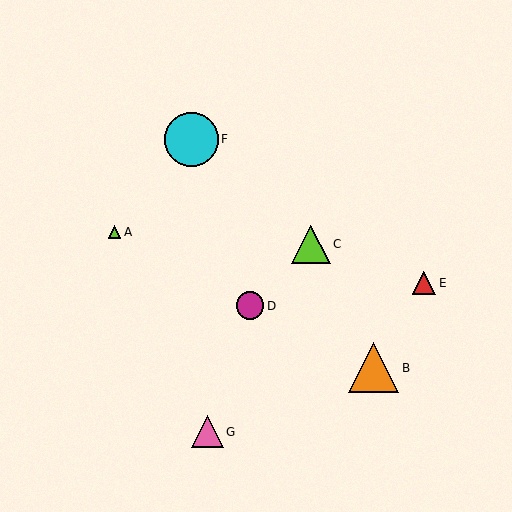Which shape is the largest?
The cyan circle (labeled F) is the largest.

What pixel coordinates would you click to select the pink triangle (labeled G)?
Click at (208, 432) to select the pink triangle G.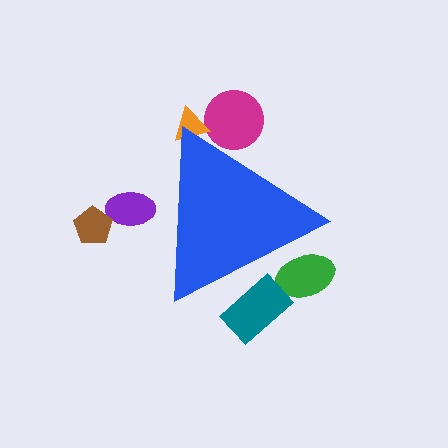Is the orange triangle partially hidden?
Yes, the orange triangle is partially hidden behind the blue triangle.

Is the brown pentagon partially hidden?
No, the brown pentagon is fully visible.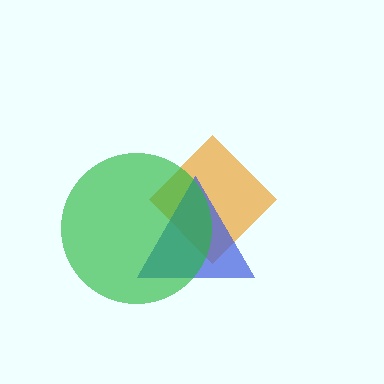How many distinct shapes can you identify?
There are 3 distinct shapes: an orange diamond, a blue triangle, a green circle.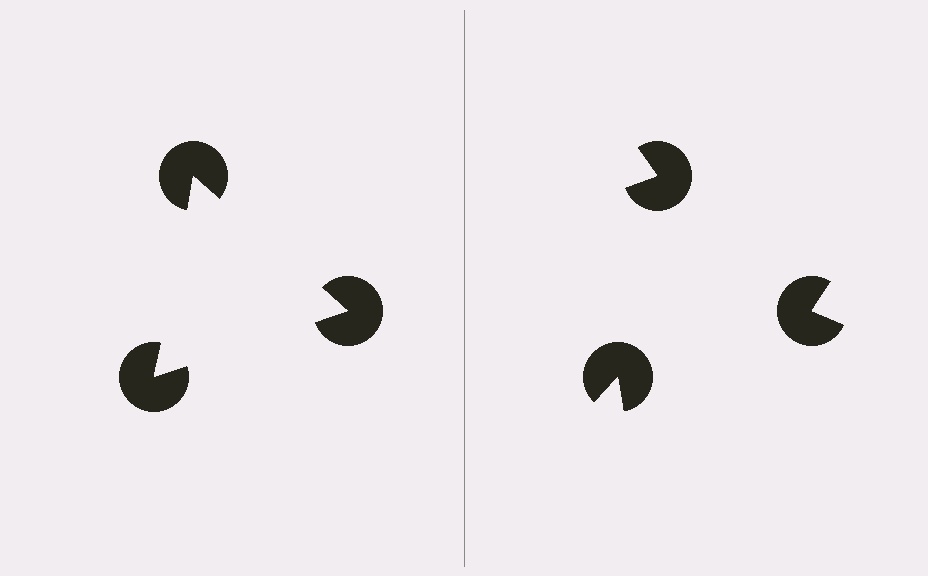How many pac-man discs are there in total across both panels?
6 — 3 on each side.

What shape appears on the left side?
An illusory triangle.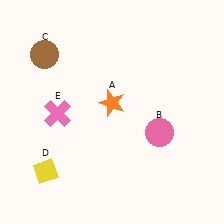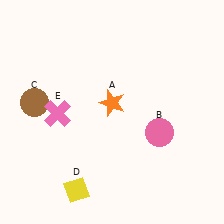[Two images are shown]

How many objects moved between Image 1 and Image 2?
2 objects moved between the two images.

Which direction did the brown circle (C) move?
The brown circle (C) moved down.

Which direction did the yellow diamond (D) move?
The yellow diamond (D) moved right.